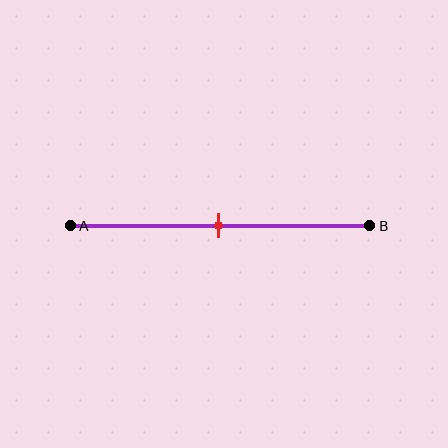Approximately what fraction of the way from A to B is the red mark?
The red mark is approximately 50% of the way from A to B.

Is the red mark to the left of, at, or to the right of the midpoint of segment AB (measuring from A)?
The red mark is approximately at the midpoint of segment AB.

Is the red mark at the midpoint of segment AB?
Yes, the mark is approximately at the midpoint.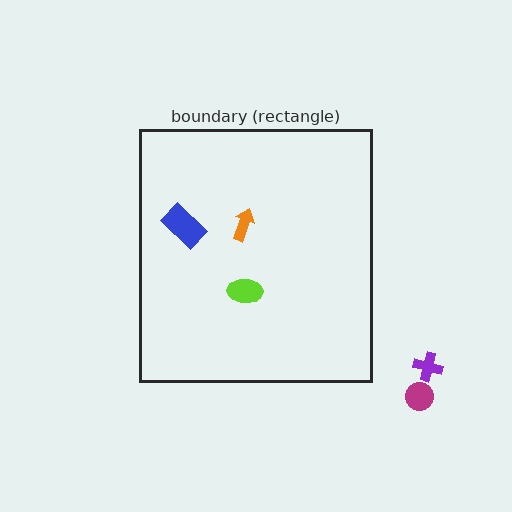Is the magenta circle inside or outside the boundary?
Outside.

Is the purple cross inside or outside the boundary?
Outside.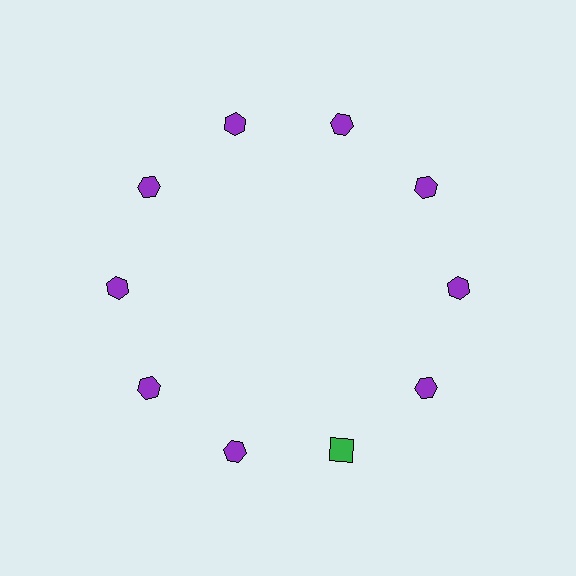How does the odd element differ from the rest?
It differs in both color (green instead of purple) and shape (square instead of hexagon).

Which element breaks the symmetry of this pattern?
The green square at roughly the 5 o'clock position breaks the symmetry. All other shapes are purple hexagons.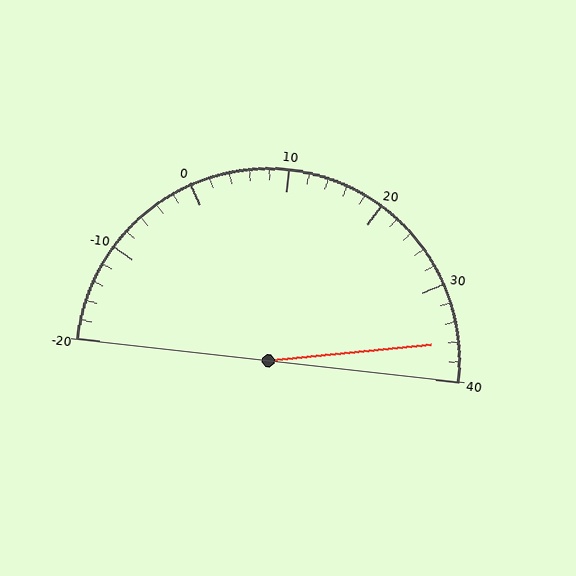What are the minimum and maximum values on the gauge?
The gauge ranges from -20 to 40.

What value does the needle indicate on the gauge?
The needle indicates approximately 36.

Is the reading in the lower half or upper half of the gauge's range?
The reading is in the upper half of the range (-20 to 40).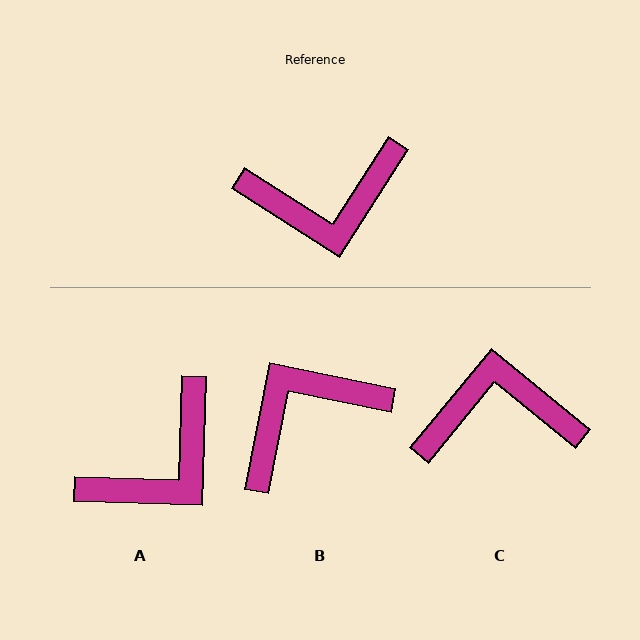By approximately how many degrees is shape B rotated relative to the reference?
Approximately 159 degrees clockwise.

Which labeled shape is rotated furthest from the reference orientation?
C, about 173 degrees away.